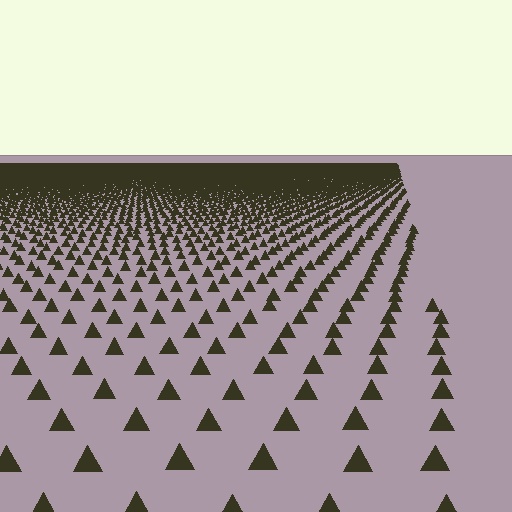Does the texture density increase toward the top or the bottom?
Density increases toward the top.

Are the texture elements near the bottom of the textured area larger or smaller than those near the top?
Larger. Near the bottom, elements are closer to the viewer and appear at a bigger on-screen size.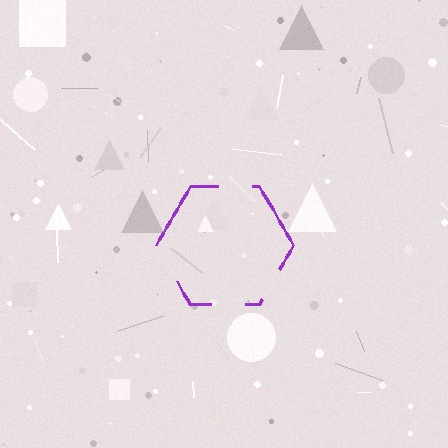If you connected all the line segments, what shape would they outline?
They would outline a hexagon.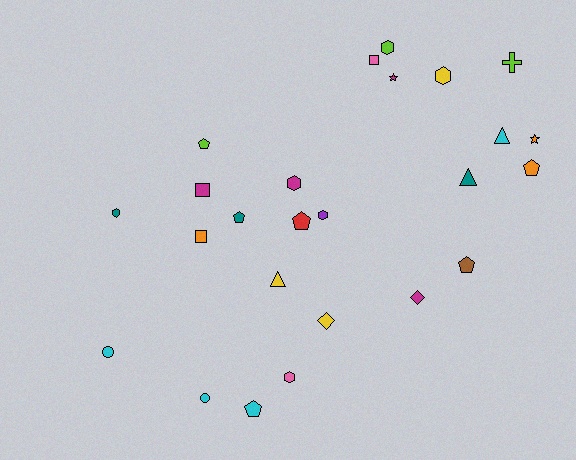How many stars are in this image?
There are 2 stars.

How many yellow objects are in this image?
There are 3 yellow objects.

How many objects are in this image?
There are 25 objects.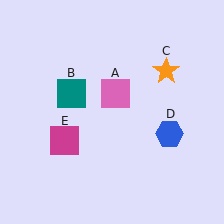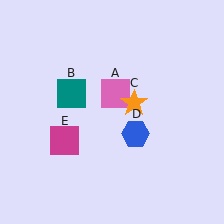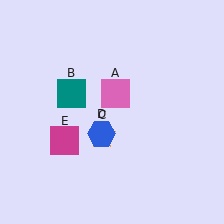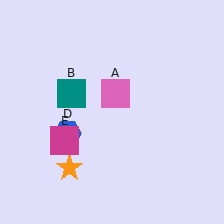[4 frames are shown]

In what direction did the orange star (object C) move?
The orange star (object C) moved down and to the left.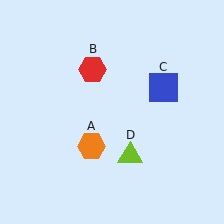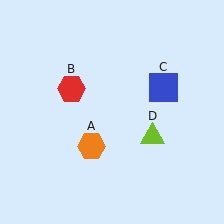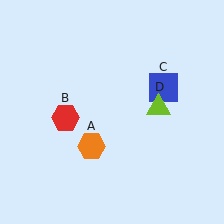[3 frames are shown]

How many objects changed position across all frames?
2 objects changed position: red hexagon (object B), lime triangle (object D).